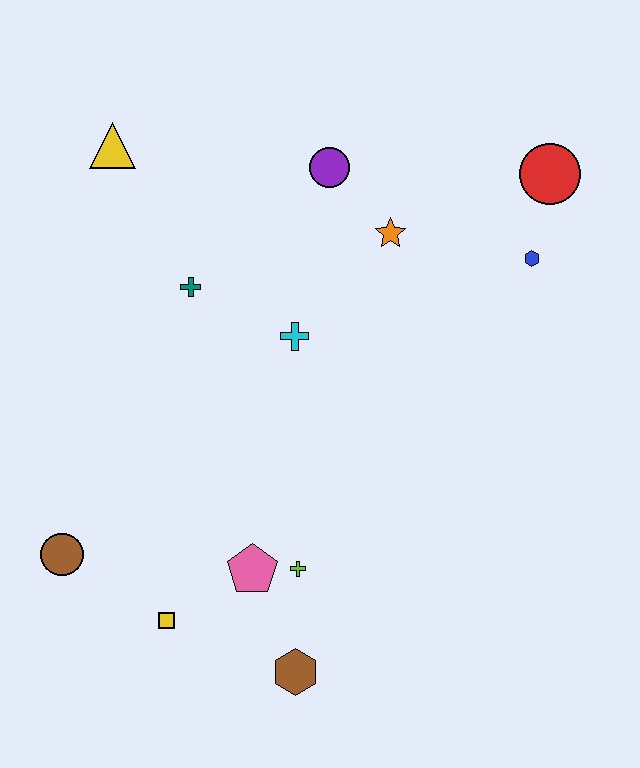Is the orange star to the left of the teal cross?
No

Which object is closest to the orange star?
The purple circle is closest to the orange star.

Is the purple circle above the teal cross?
Yes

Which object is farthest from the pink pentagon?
The red circle is farthest from the pink pentagon.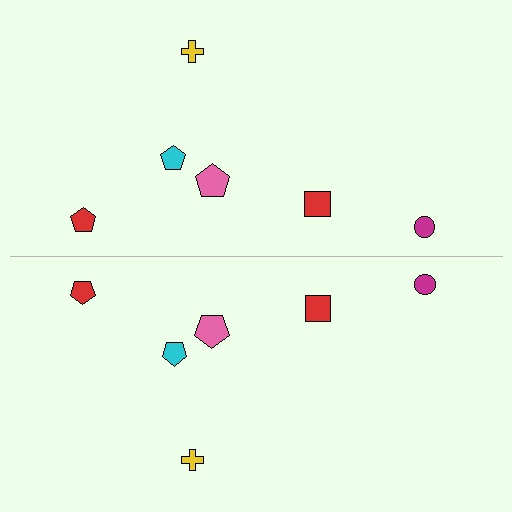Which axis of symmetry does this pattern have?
The pattern has a horizontal axis of symmetry running through the center of the image.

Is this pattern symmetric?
Yes, this pattern has bilateral (reflection) symmetry.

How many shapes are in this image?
There are 12 shapes in this image.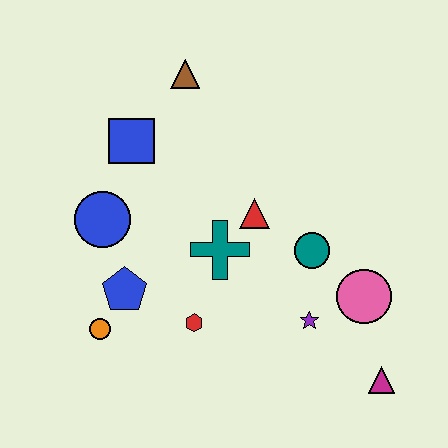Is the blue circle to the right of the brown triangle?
No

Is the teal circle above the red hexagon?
Yes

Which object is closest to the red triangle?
The teal cross is closest to the red triangle.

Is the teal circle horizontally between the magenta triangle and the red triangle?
Yes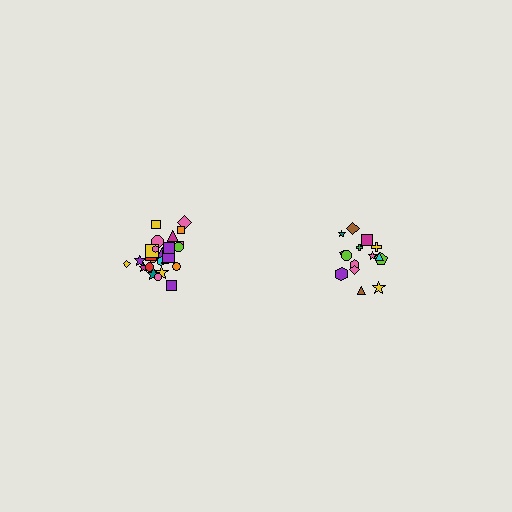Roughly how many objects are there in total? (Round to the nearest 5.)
Roughly 40 objects in total.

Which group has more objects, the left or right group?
The left group.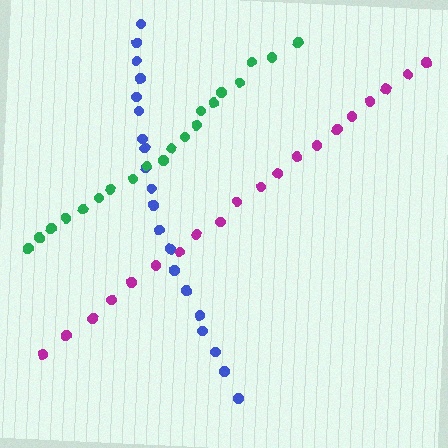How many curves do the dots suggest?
There are 3 distinct paths.